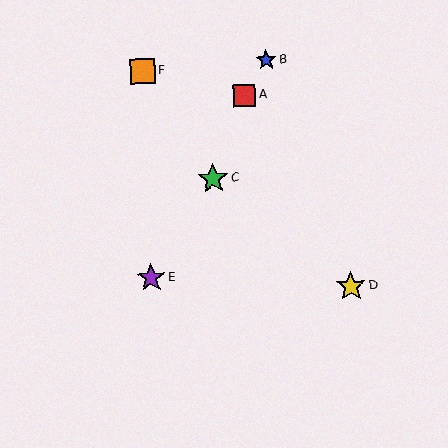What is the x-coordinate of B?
Object B is at x≈266.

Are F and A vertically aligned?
No, F is at x≈143 and A is at x≈245.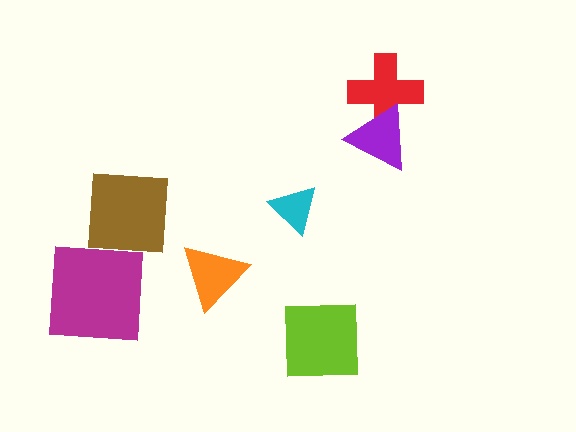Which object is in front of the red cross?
The purple triangle is in front of the red cross.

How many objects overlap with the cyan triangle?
0 objects overlap with the cyan triangle.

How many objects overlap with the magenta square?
0 objects overlap with the magenta square.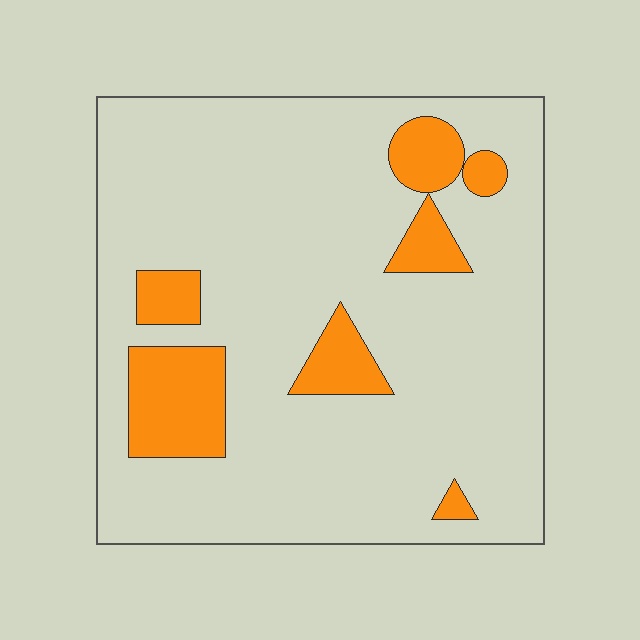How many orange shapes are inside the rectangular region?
7.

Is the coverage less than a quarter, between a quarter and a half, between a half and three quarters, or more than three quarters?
Less than a quarter.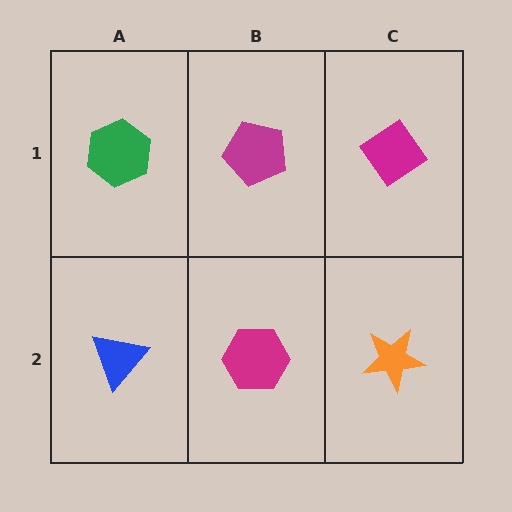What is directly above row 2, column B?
A magenta pentagon.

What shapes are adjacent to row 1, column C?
An orange star (row 2, column C), a magenta pentagon (row 1, column B).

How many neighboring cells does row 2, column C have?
2.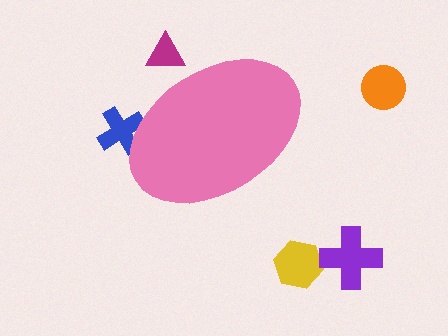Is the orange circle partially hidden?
No, the orange circle is fully visible.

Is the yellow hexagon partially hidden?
No, the yellow hexagon is fully visible.